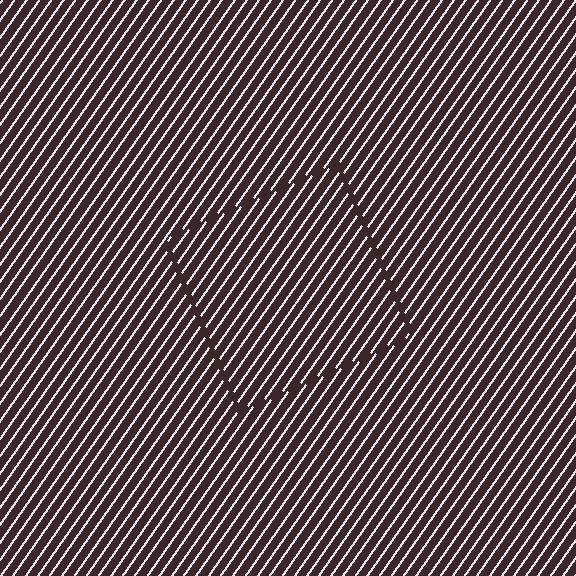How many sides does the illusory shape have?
4 sides — the line-ends trace a square.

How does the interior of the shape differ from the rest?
The interior of the shape contains the same grating, shifted by half a period — the contour is defined by the phase discontinuity where line-ends from the inner and outer gratings abut.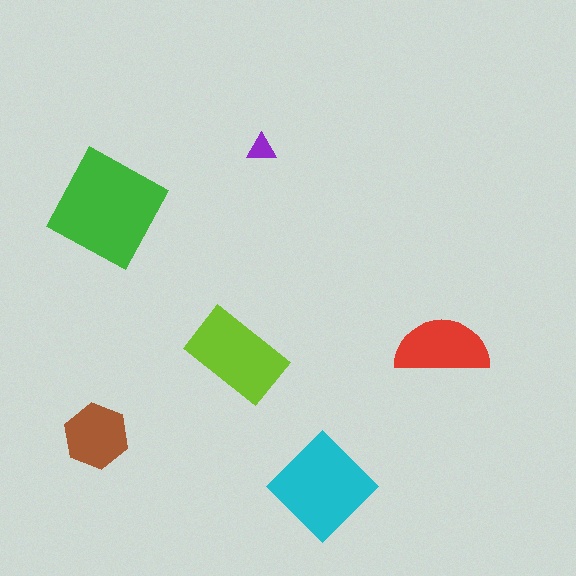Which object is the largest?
The green square.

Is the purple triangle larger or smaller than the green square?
Smaller.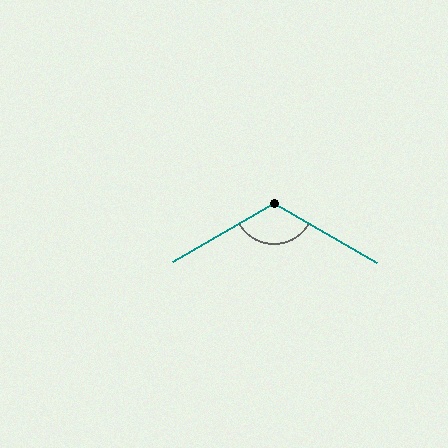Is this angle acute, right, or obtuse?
It is obtuse.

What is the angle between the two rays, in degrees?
Approximately 120 degrees.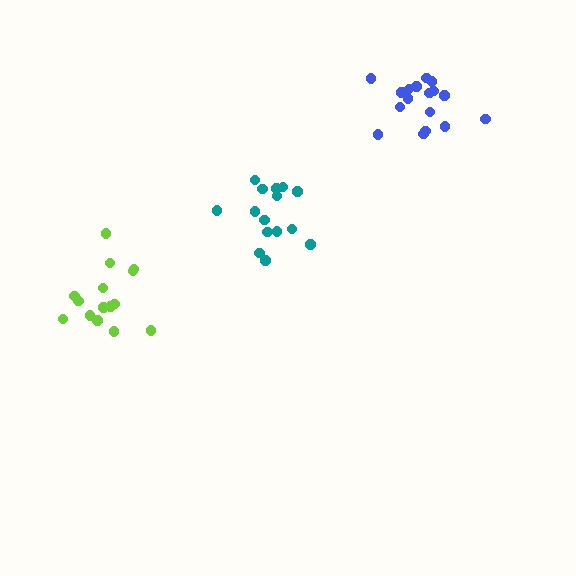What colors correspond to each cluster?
The clusters are colored: blue, teal, lime.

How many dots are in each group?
Group 1: 17 dots, Group 2: 15 dots, Group 3: 16 dots (48 total).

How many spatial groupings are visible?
There are 3 spatial groupings.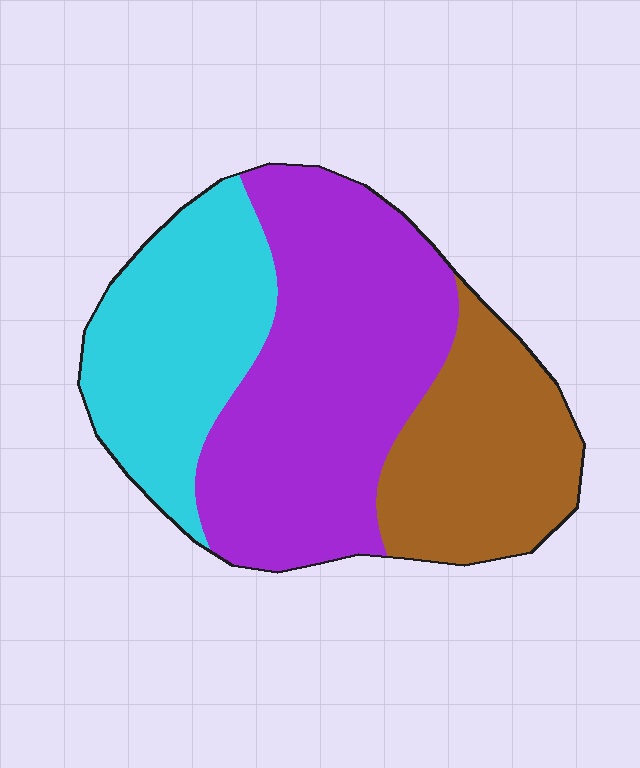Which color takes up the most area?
Purple, at roughly 45%.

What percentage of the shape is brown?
Brown covers around 25% of the shape.